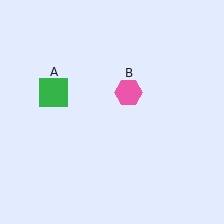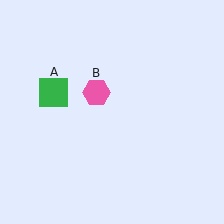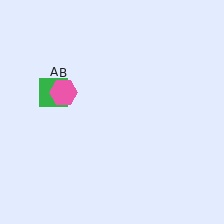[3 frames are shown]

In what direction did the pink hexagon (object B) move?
The pink hexagon (object B) moved left.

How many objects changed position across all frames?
1 object changed position: pink hexagon (object B).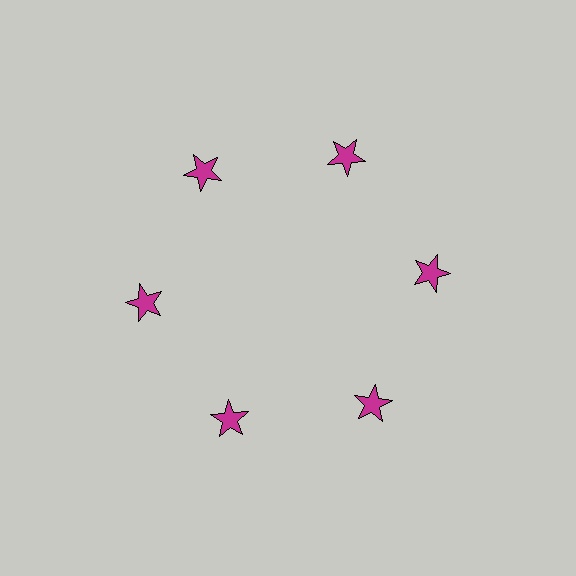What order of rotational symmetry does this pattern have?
This pattern has 6-fold rotational symmetry.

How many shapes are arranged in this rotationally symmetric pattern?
There are 6 shapes, arranged in 6 groups of 1.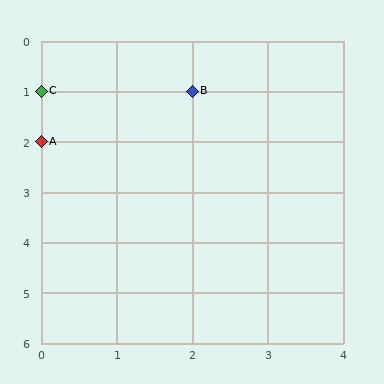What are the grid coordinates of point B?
Point B is at grid coordinates (2, 1).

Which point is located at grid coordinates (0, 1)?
Point C is at (0, 1).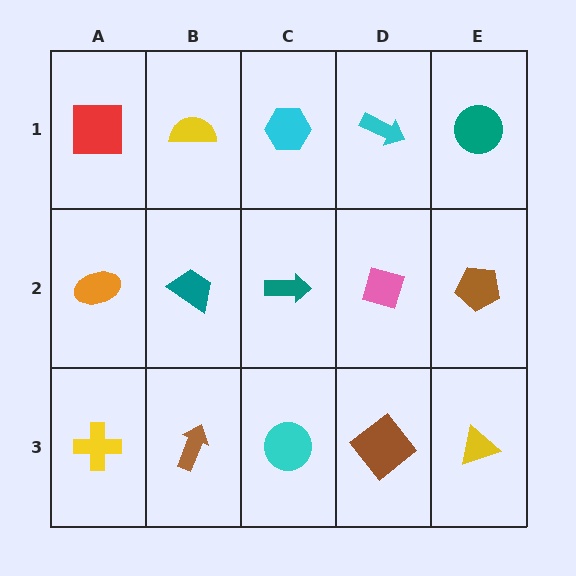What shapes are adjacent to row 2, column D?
A cyan arrow (row 1, column D), a brown diamond (row 3, column D), a teal arrow (row 2, column C), a brown pentagon (row 2, column E).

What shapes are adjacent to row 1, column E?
A brown pentagon (row 2, column E), a cyan arrow (row 1, column D).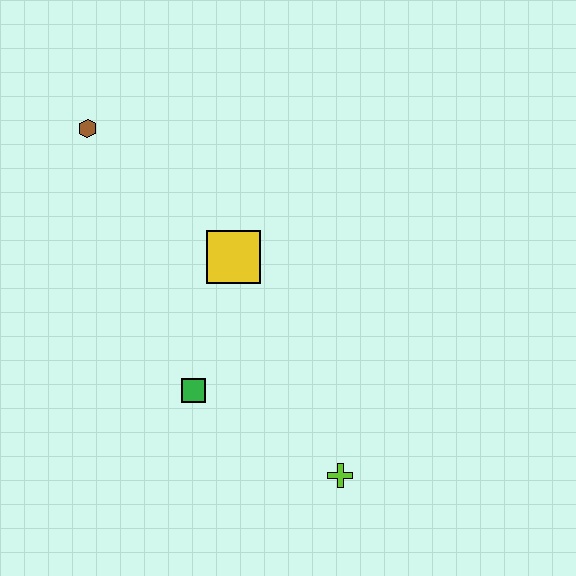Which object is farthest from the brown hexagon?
The lime cross is farthest from the brown hexagon.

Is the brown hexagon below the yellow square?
No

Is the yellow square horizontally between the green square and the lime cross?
Yes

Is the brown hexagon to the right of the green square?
No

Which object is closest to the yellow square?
The green square is closest to the yellow square.